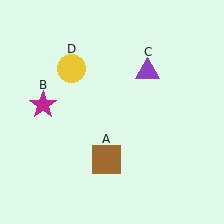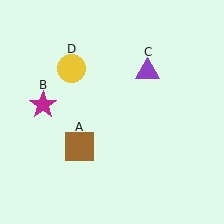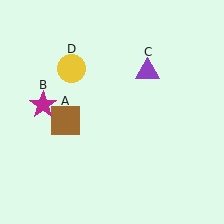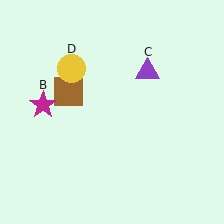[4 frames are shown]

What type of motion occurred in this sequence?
The brown square (object A) rotated clockwise around the center of the scene.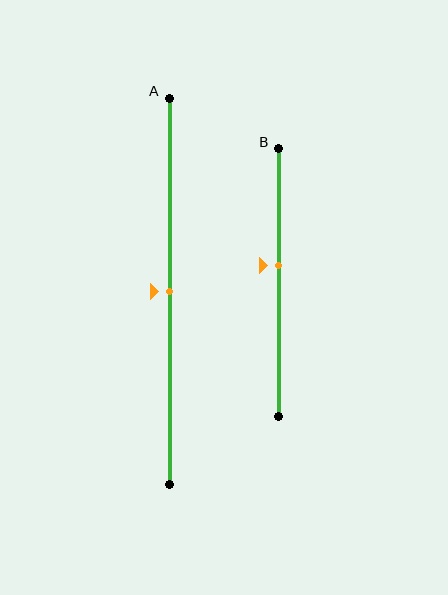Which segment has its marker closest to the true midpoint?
Segment A has its marker closest to the true midpoint.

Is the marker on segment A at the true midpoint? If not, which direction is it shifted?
Yes, the marker on segment A is at the true midpoint.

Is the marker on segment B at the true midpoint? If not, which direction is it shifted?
No, the marker on segment B is shifted upward by about 6% of the segment length.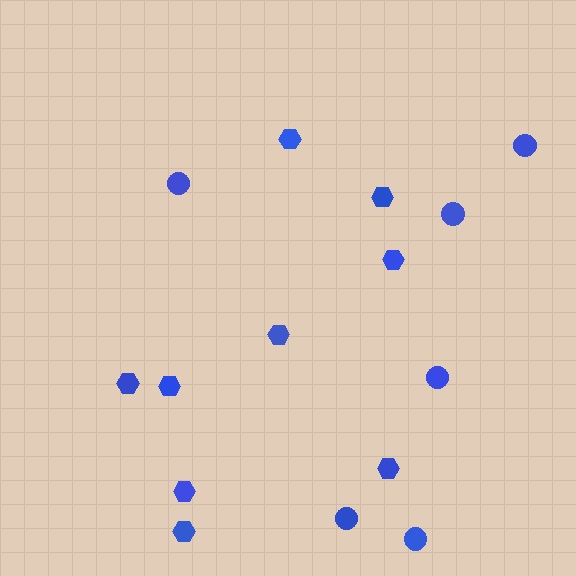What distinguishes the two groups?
There are 2 groups: one group of hexagons (9) and one group of circles (6).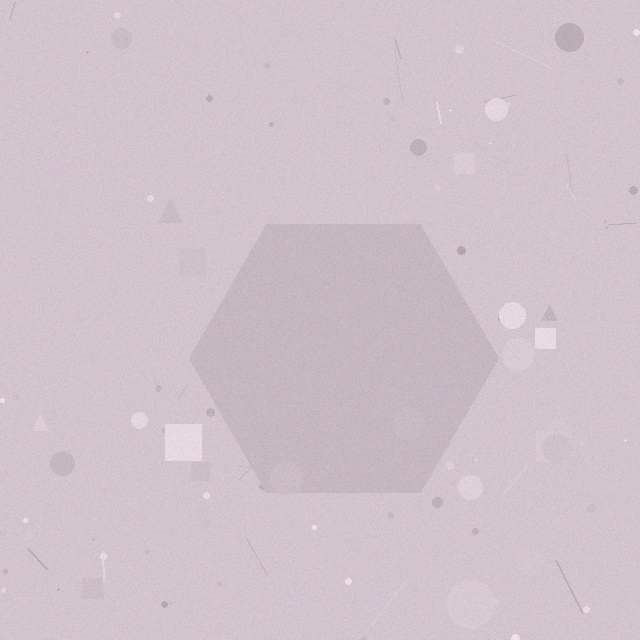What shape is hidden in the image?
A hexagon is hidden in the image.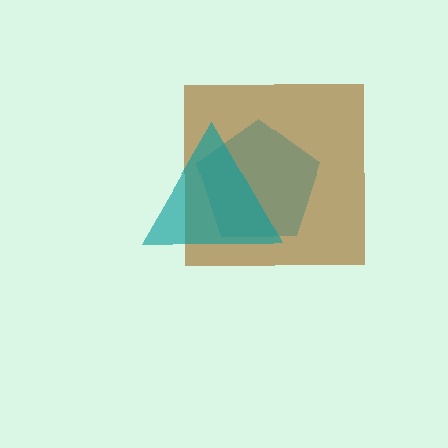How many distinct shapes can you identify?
There are 3 distinct shapes: a cyan pentagon, a brown square, a teal triangle.